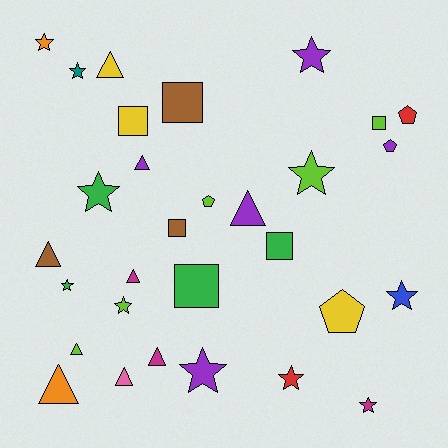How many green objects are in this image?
There are 4 green objects.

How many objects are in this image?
There are 30 objects.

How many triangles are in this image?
There are 9 triangles.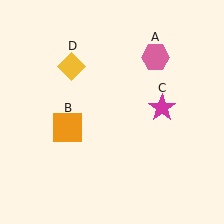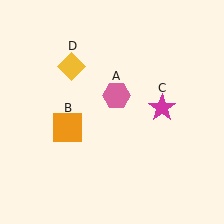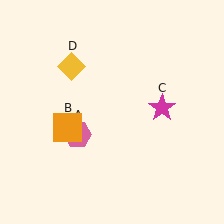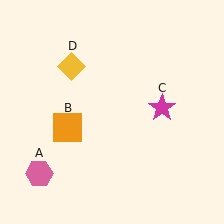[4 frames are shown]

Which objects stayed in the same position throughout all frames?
Orange square (object B) and magenta star (object C) and yellow diamond (object D) remained stationary.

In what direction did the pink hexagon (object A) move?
The pink hexagon (object A) moved down and to the left.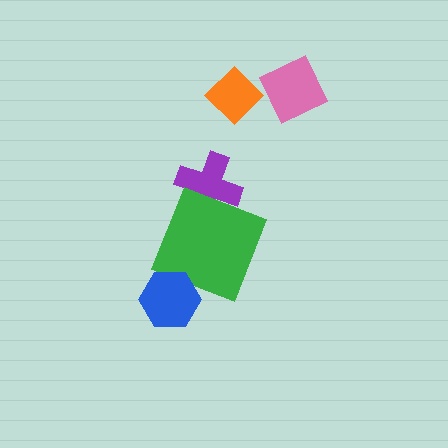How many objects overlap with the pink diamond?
0 objects overlap with the pink diamond.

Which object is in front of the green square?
The blue hexagon is in front of the green square.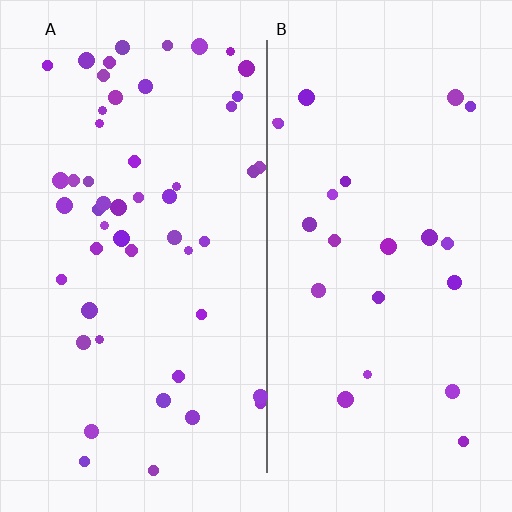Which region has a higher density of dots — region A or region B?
A (the left).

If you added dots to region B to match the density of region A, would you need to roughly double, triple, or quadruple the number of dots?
Approximately double.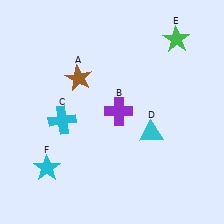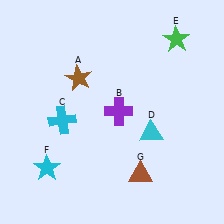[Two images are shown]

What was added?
A brown triangle (G) was added in Image 2.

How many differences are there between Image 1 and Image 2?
There is 1 difference between the two images.